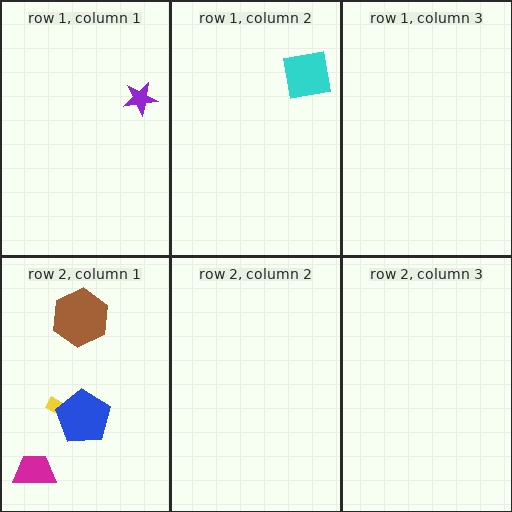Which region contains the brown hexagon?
The row 2, column 1 region.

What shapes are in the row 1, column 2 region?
The cyan square.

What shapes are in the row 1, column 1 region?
The purple star.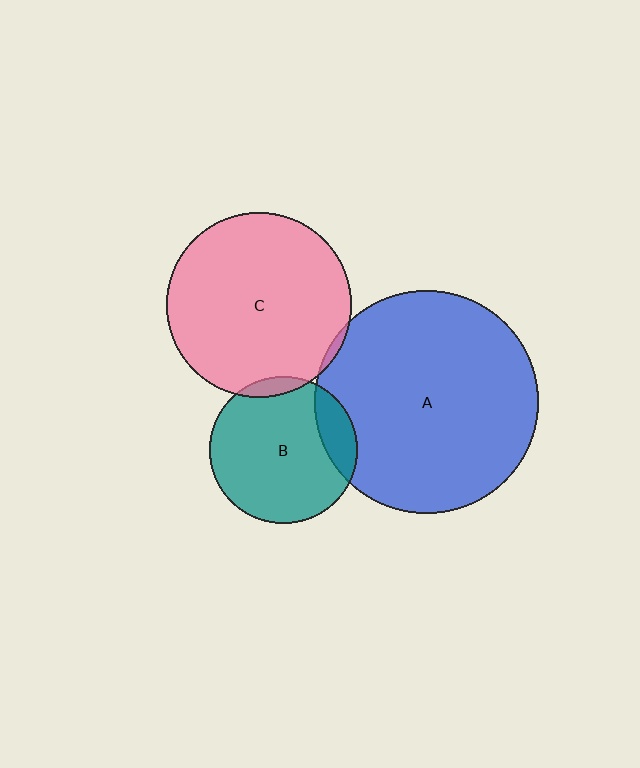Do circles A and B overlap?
Yes.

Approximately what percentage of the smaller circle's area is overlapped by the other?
Approximately 15%.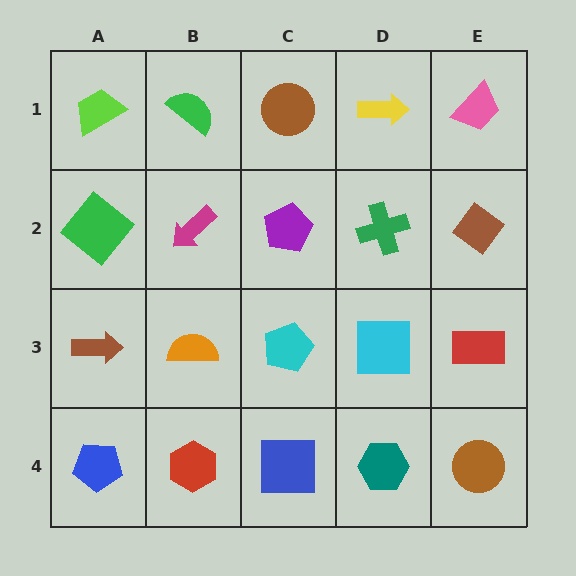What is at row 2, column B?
A magenta arrow.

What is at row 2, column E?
A brown diamond.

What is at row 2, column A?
A green diamond.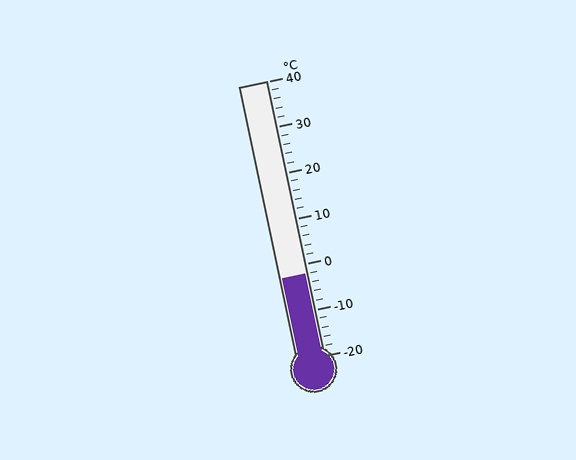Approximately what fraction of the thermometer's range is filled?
The thermometer is filled to approximately 30% of its range.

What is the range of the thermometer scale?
The thermometer scale ranges from -20°C to 40°C.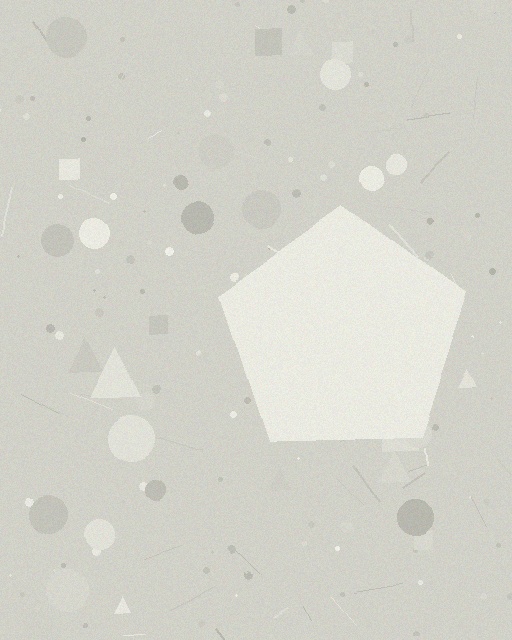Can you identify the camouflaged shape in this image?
The camouflaged shape is a pentagon.